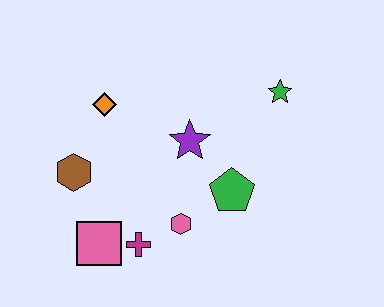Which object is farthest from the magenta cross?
The green star is farthest from the magenta cross.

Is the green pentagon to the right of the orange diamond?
Yes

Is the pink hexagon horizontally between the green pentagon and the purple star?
No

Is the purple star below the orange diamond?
Yes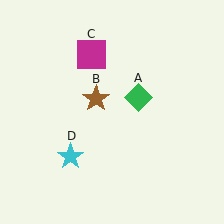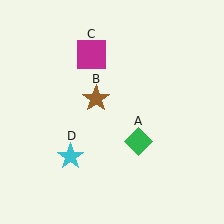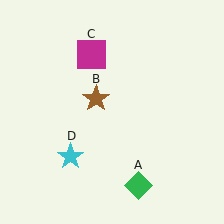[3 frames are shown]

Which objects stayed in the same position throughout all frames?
Brown star (object B) and magenta square (object C) and cyan star (object D) remained stationary.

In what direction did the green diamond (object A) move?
The green diamond (object A) moved down.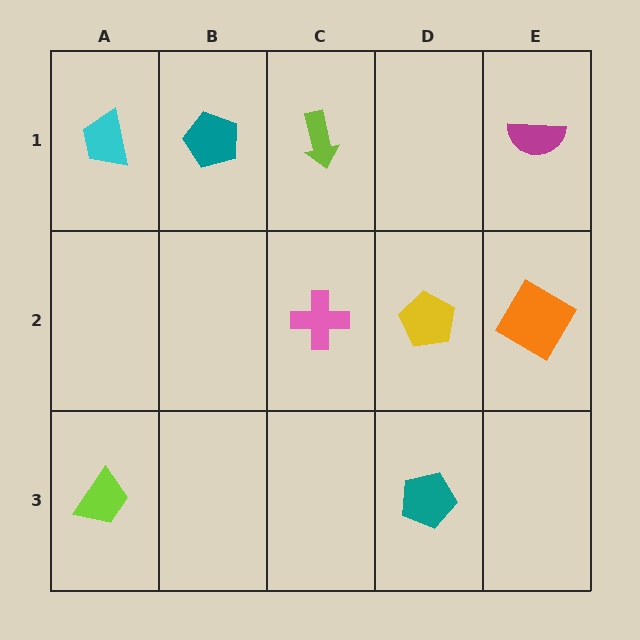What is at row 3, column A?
A lime trapezoid.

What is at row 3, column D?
A teal pentagon.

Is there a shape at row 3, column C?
No, that cell is empty.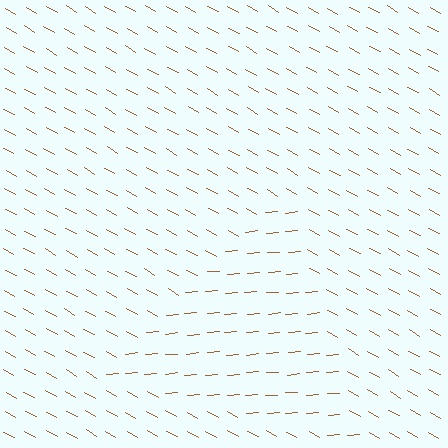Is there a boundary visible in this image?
Yes, there is a texture boundary formed by a change in line orientation.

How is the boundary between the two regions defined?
The boundary is defined purely by a change in line orientation (approximately 34 degrees difference). All lines are the same color and thickness.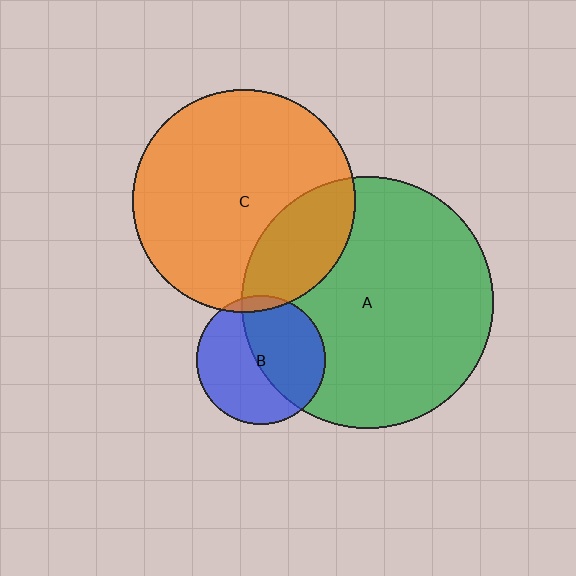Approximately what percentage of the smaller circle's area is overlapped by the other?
Approximately 50%.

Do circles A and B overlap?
Yes.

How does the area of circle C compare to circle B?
Approximately 3.0 times.